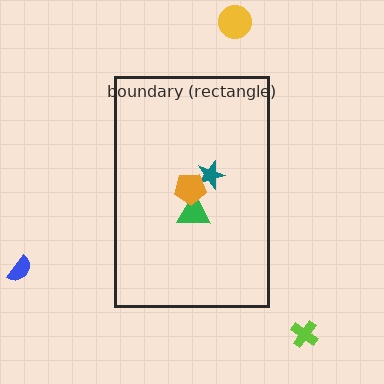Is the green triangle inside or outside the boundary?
Inside.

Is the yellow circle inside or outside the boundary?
Outside.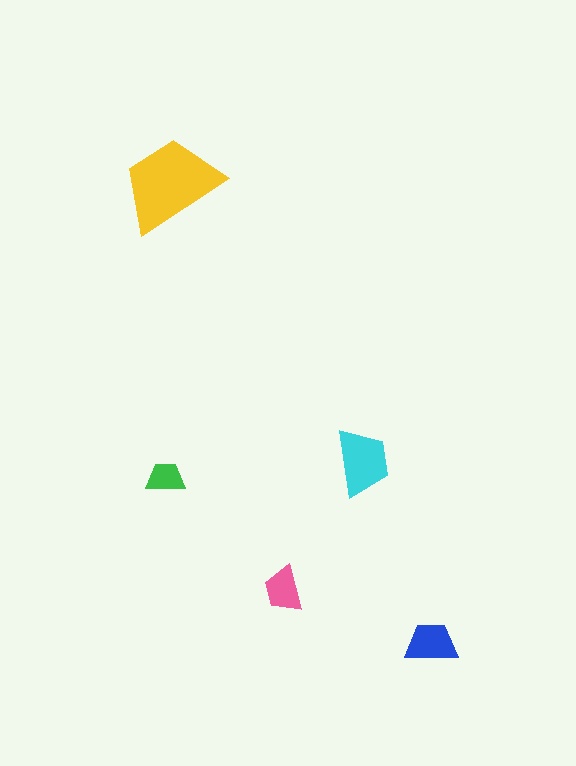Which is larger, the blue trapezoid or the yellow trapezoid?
The yellow one.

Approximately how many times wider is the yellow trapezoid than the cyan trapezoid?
About 1.5 times wider.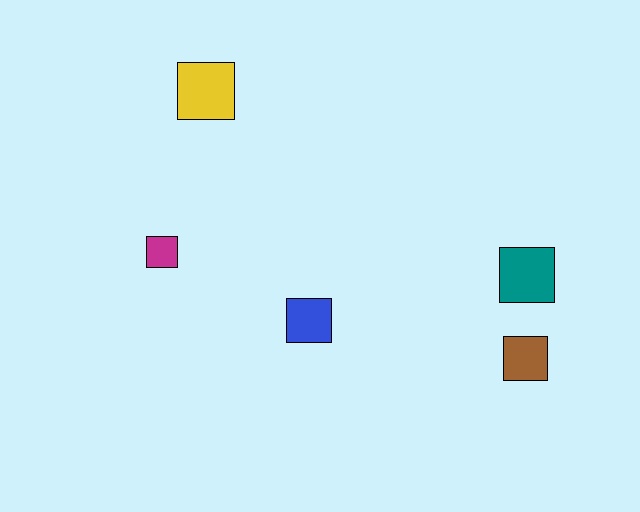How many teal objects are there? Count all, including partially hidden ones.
There is 1 teal object.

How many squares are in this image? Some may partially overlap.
There are 5 squares.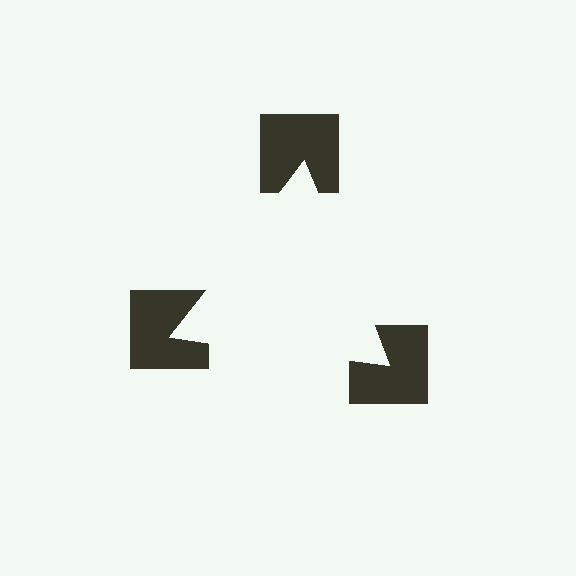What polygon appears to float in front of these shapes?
An illusory triangle — its edges are inferred from the aligned wedge cuts in the notched squares, not physically drawn.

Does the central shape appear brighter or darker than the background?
It typically appears slightly brighter than the background, even though no actual brightness change is drawn.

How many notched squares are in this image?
There are 3 — one at each vertex of the illusory triangle.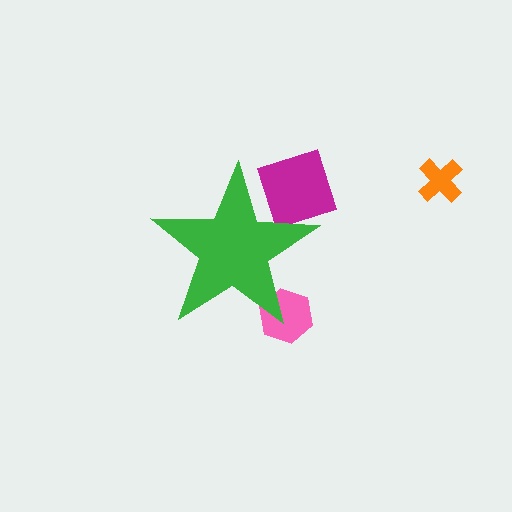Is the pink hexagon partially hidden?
Yes, the pink hexagon is partially hidden behind the green star.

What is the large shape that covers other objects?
A green star.